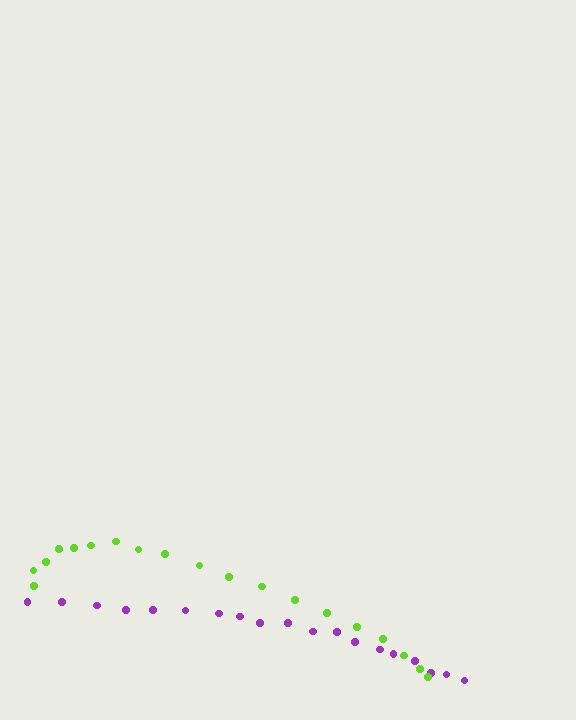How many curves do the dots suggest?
There are 2 distinct paths.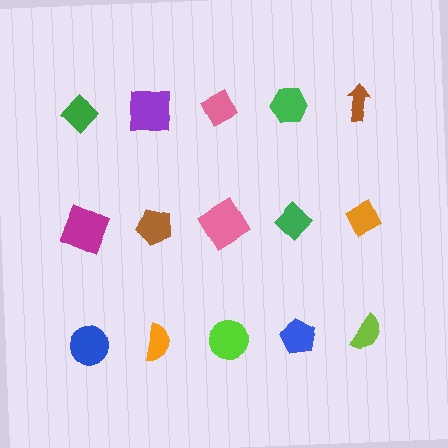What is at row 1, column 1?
A green diamond.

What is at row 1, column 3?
A pink diamond.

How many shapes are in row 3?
5 shapes.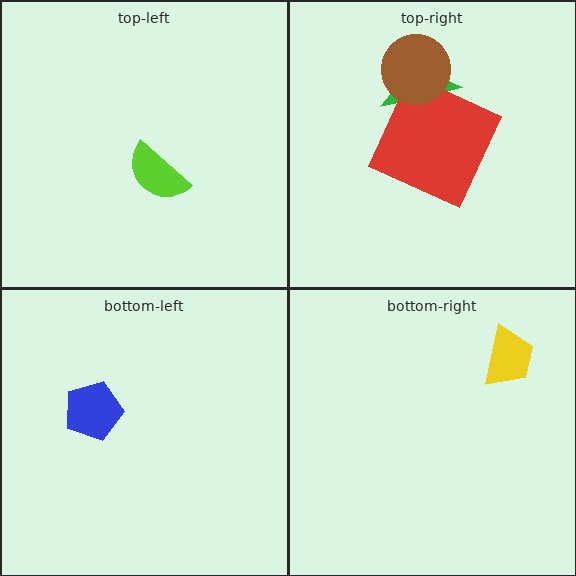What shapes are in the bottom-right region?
The yellow trapezoid.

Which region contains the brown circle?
The top-right region.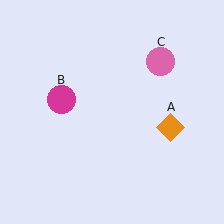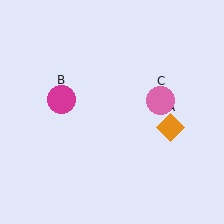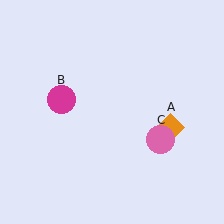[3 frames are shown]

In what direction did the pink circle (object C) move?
The pink circle (object C) moved down.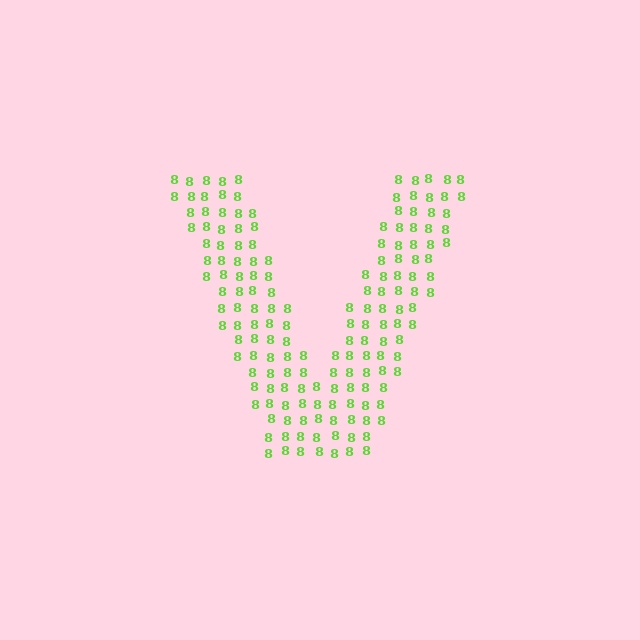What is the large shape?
The large shape is the letter V.